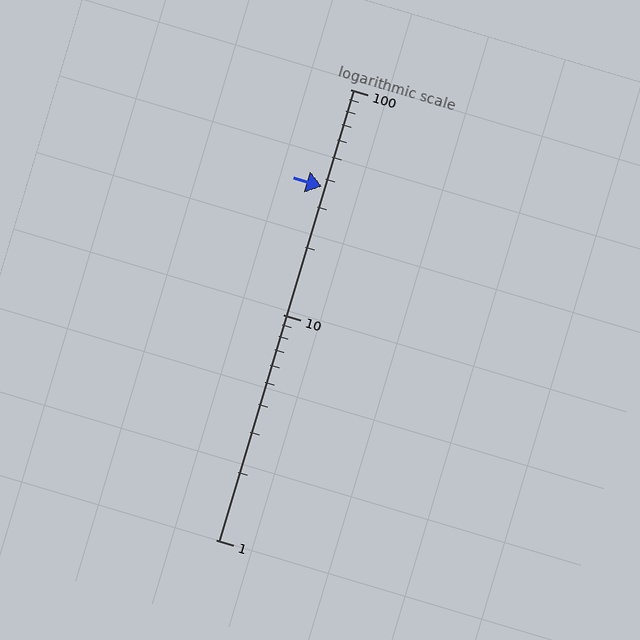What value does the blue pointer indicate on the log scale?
The pointer indicates approximately 37.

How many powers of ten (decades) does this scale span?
The scale spans 2 decades, from 1 to 100.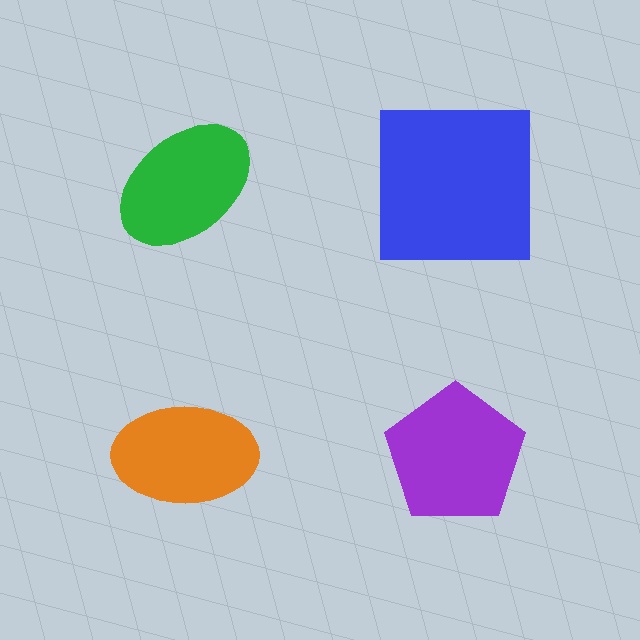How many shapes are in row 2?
2 shapes.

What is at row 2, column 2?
A purple pentagon.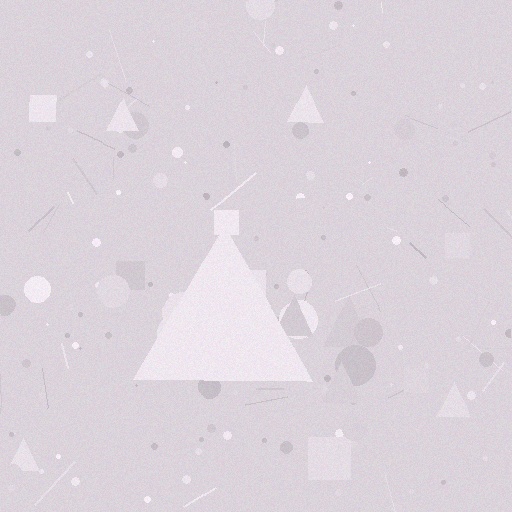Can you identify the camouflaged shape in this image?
The camouflaged shape is a triangle.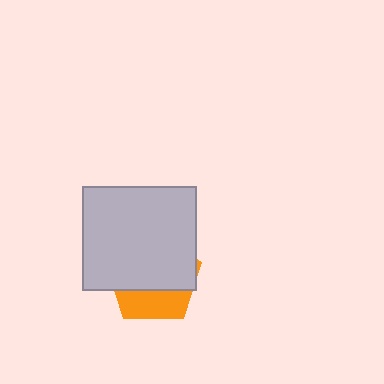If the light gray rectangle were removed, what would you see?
You would see the complete orange pentagon.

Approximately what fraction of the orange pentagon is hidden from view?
Roughly 68% of the orange pentagon is hidden behind the light gray rectangle.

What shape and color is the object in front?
The object in front is a light gray rectangle.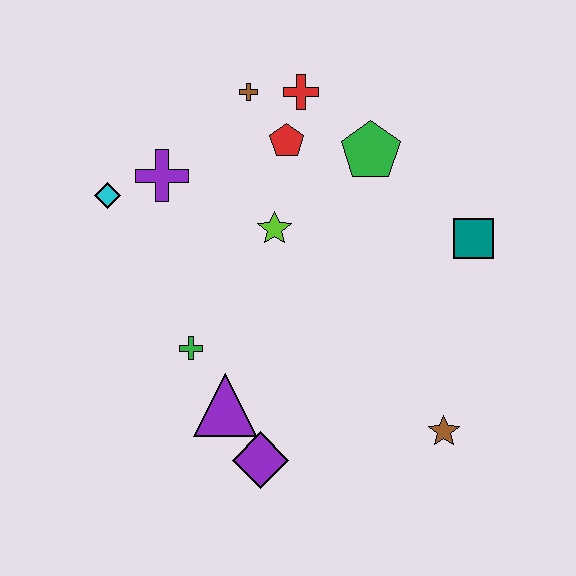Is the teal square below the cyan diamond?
Yes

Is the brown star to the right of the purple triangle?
Yes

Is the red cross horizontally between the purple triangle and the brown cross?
No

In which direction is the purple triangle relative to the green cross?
The purple triangle is below the green cross.